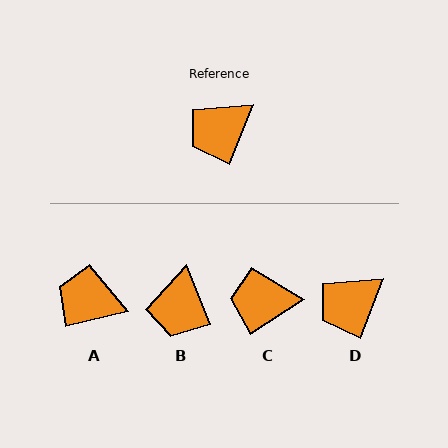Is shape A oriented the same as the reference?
No, it is off by about 55 degrees.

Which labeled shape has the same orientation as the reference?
D.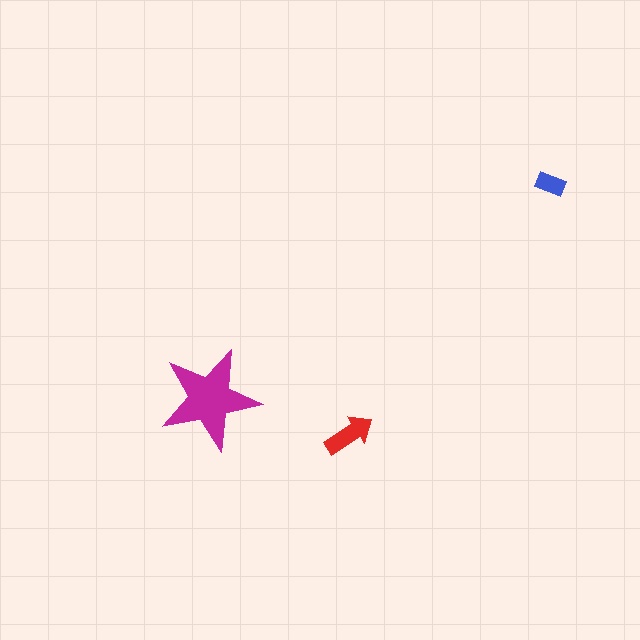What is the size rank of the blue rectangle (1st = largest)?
3rd.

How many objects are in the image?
There are 3 objects in the image.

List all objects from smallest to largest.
The blue rectangle, the red arrow, the magenta star.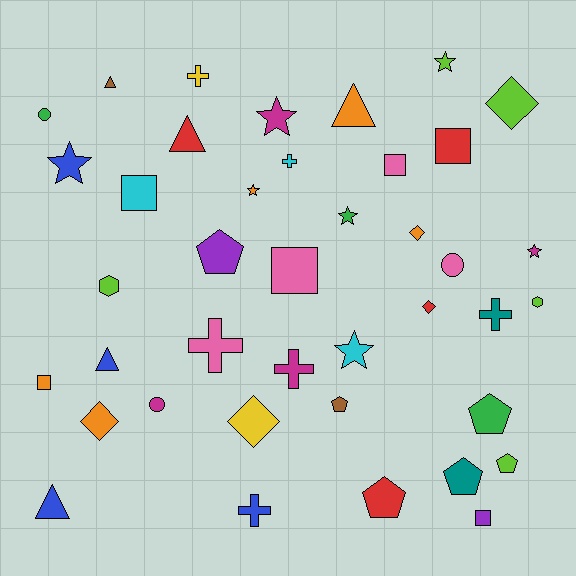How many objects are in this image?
There are 40 objects.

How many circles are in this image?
There are 3 circles.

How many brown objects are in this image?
There are 2 brown objects.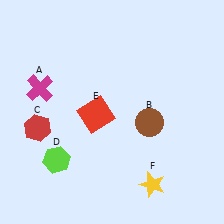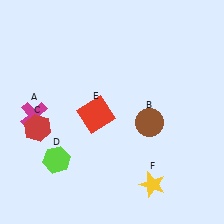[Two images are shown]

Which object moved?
The magenta cross (A) moved down.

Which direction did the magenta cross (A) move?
The magenta cross (A) moved down.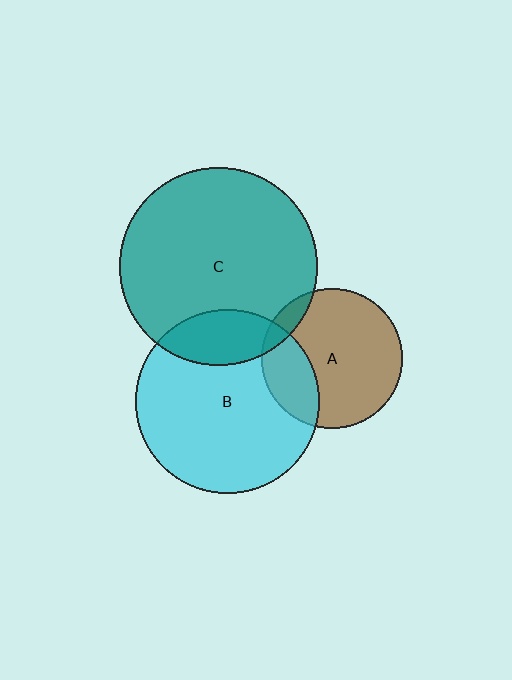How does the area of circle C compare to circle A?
Approximately 2.0 times.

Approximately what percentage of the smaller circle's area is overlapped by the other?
Approximately 10%.